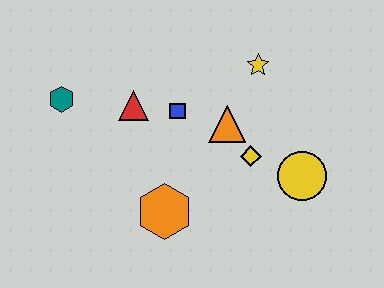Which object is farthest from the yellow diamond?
The teal hexagon is farthest from the yellow diamond.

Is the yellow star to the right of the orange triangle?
Yes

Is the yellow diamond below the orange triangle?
Yes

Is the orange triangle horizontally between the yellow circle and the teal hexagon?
Yes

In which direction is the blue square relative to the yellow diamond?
The blue square is to the left of the yellow diamond.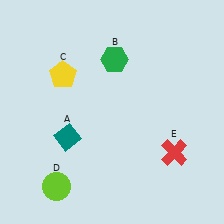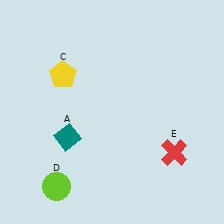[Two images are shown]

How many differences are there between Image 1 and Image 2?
There is 1 difference between the two images.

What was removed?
The green hexagon (B) was removed in Image 2.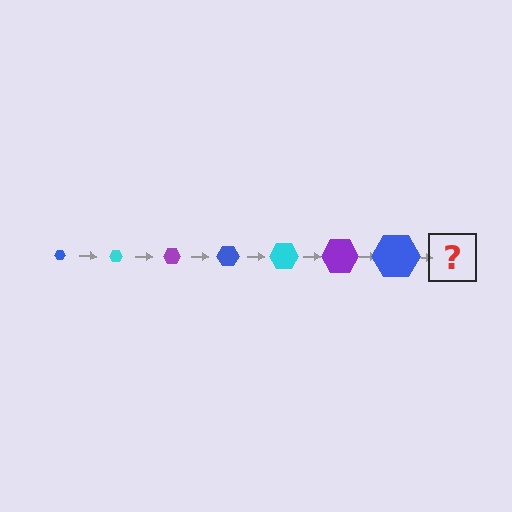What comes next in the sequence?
The next element should be a cyan hexagon, larger than the previous one.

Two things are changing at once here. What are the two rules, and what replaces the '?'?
The two rules are that the hexagon grows larger each step and the color cycles through blue, cyan, and purple. The '?' should be a cyan hexagon, larger than the previous one.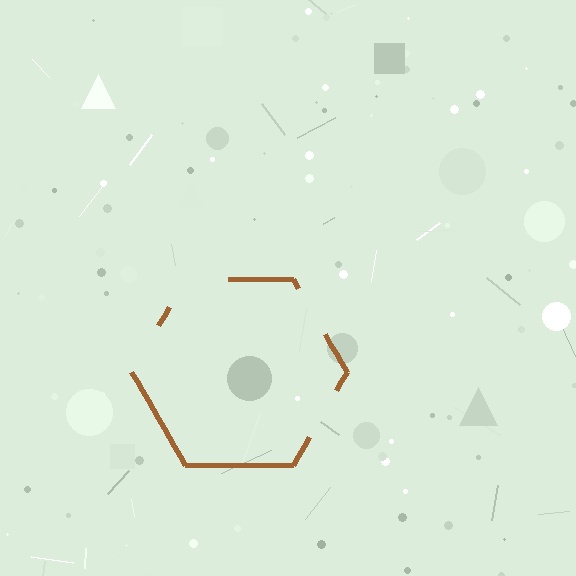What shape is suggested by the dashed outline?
The dashed outline suggests a hexagon.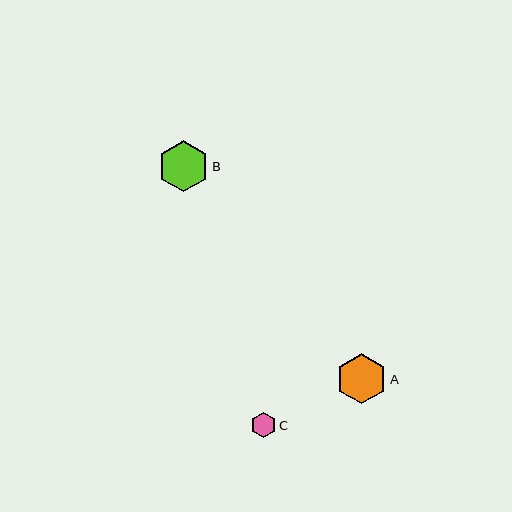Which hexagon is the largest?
Hexagon B is the largest with a size of approximately 52 pixels.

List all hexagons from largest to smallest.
From largest to smallest: B, A, C.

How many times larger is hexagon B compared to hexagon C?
Hexagon B is approximately 2.0 times the size of hexagon C.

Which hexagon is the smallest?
Hexagon C is the smallest with a size of approximately 26 pixels.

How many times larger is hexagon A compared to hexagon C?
Hexagon A is approximately 2.0 times the size of hexagon C.